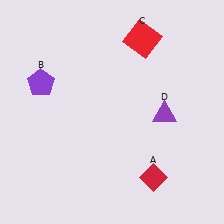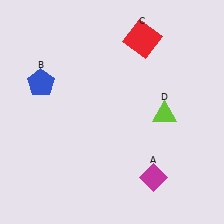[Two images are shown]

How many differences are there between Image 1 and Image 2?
There are 3 differences between the two images.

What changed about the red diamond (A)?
In Image 1, A is red. In Image 2, it changed to magenta.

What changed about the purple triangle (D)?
In Image 1, D is purple. In Image 2, it changed to lime.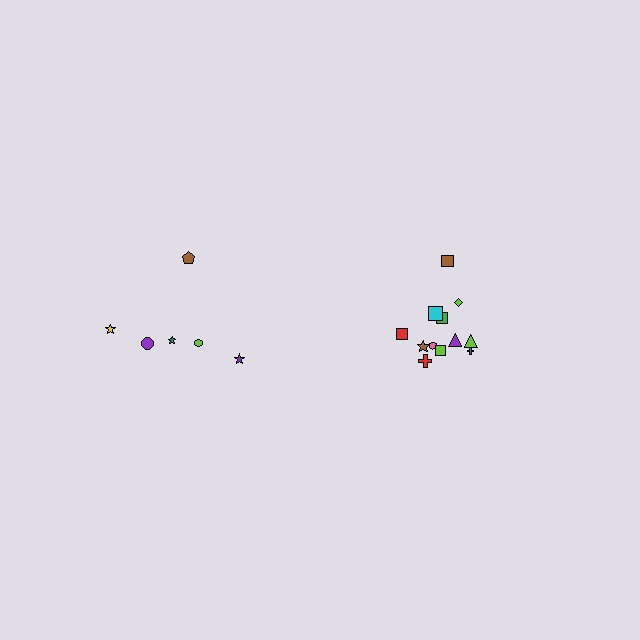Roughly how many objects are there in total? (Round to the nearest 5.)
Roughly 20 objects in total.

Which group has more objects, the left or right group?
The right group.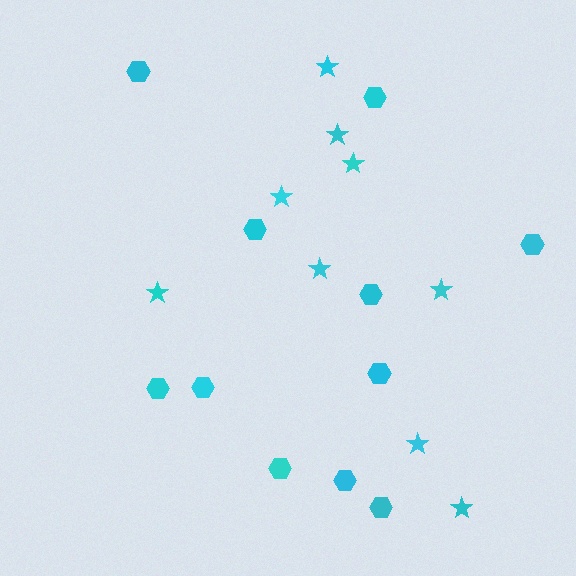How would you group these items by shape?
There are 2 groups: one group of stars (9) and one group of hexagons (11).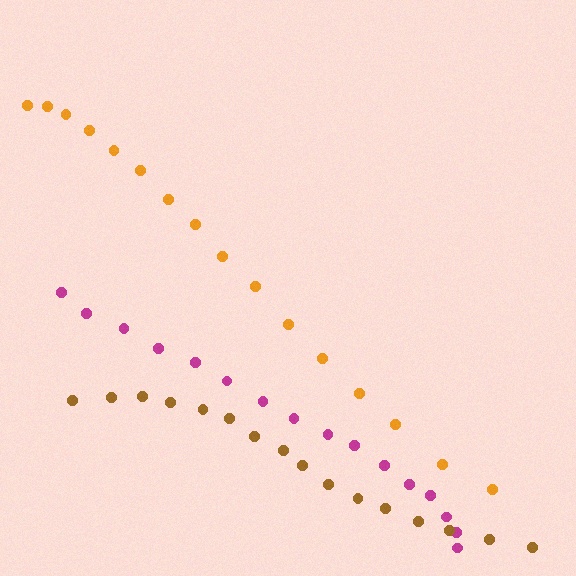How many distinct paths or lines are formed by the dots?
There are 3 distinct paths.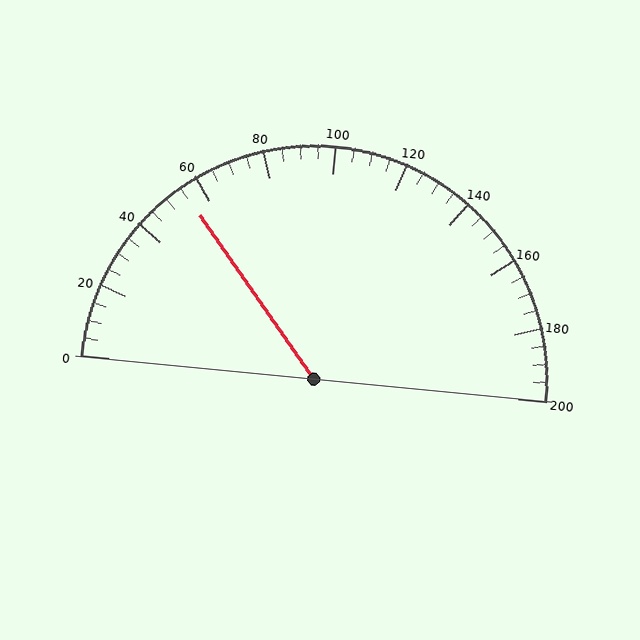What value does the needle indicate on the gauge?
The needle indicates approximately 55.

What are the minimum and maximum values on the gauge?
The gauge ranges from 0 to 200.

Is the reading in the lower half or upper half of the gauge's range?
The reading is in the lower half of the range (0 to 200).